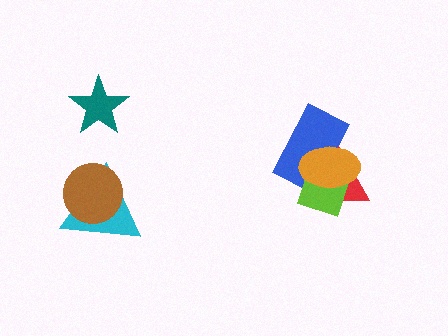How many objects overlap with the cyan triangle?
1 object overlaps with the cyan triangle.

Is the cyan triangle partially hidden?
Yes, it is partially covered by another shape.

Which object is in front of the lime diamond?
The orange ellipse is in front of the lime diamond.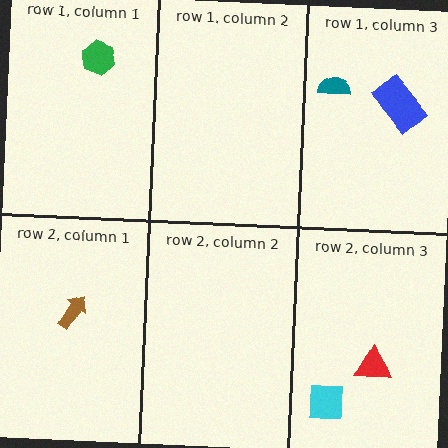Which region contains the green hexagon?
The row 1, column 1 region.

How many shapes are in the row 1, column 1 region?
1.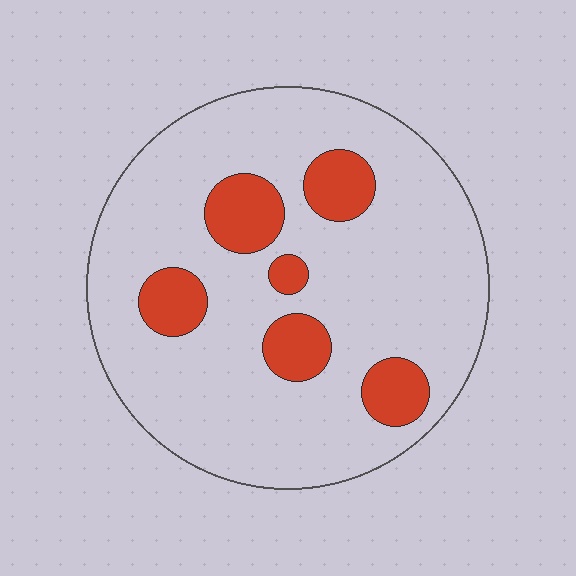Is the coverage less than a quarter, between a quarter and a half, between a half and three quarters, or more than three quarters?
Less than a quarter.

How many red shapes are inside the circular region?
6.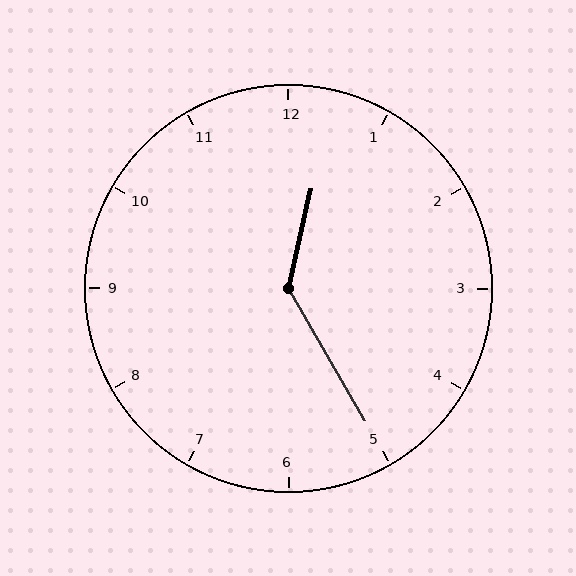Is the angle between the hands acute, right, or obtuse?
It is obtuse.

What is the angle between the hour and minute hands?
Approximately 138 degrees.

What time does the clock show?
12:25.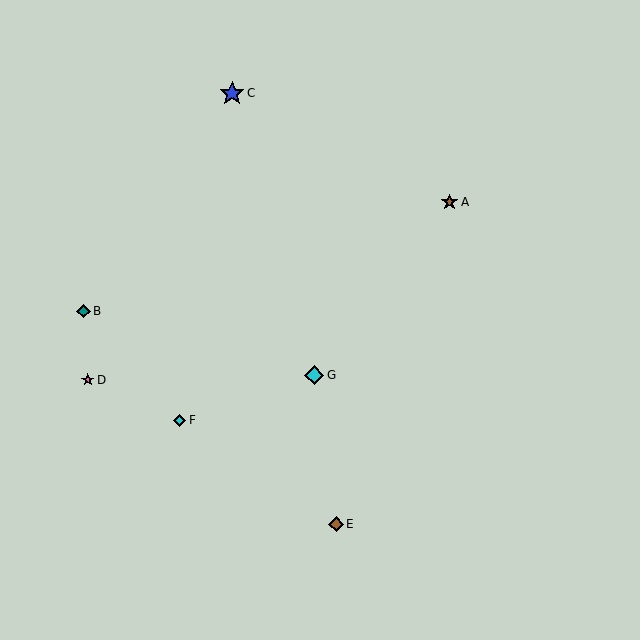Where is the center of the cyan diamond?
The center of the cyan diamond is at (314, 375).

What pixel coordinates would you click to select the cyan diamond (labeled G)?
Click at (314, 375) to select the cyan diamond G.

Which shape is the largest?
The blue star (labeled C) is the largest.